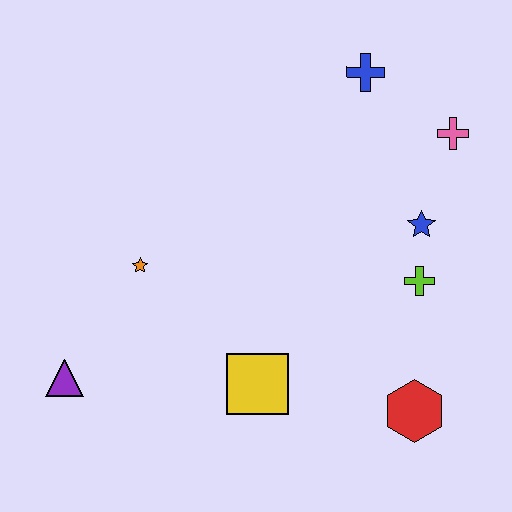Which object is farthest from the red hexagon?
The purple triangle is farthest from the red hexagon.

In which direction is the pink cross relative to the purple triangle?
The pink cross is to the right of the purple triangle.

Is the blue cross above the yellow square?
Yes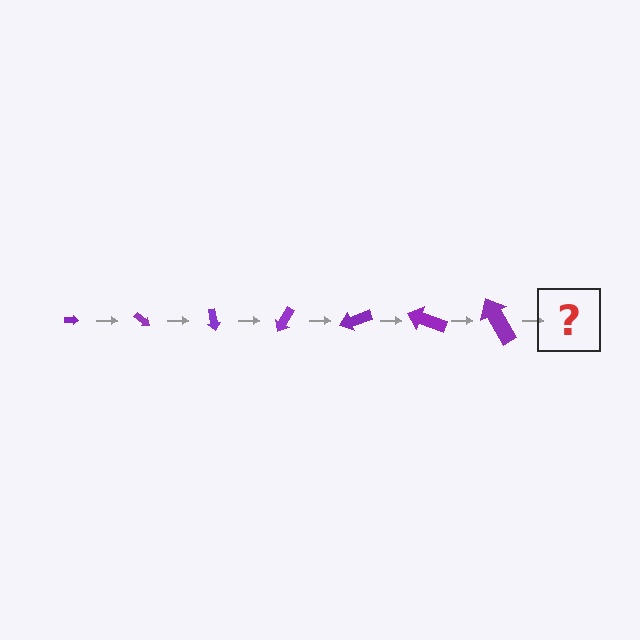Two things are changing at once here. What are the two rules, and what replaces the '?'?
The two rules are that the arrow grows larger each step and it rotates 40 degrees each step. The '?' should be an arrow, larger than the previous one and rotated 280 degrees from the start.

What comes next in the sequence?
The next element should be an arrow, larger than the previous one and rotated 280 degrees from the start.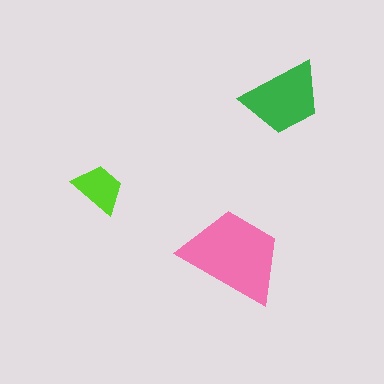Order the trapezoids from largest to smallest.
the pink one, the green one, the lime one.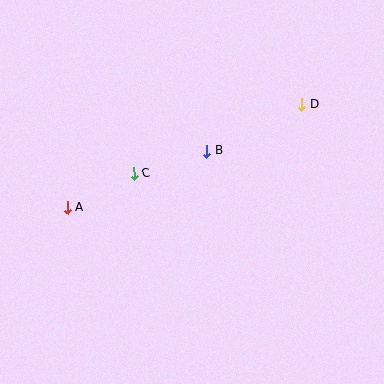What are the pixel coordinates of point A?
Point A is at (68, 207).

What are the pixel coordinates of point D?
Point D is at (302, 105).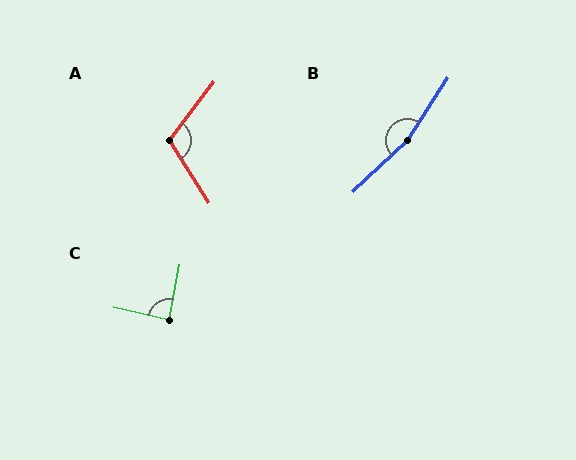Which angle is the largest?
B, at approximately 166 degrees.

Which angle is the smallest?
C, at approximately 88 degrees.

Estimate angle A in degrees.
Approximately 110 degrees.